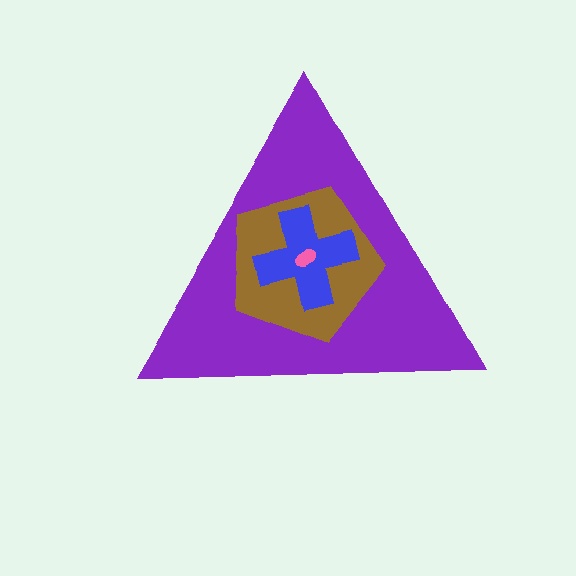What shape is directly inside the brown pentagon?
The blue cross.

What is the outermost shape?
The purple triangle.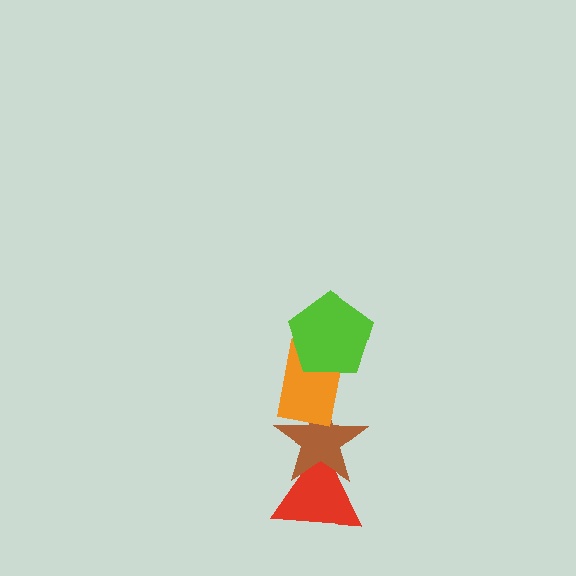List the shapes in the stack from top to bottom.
From top to bottom: the lime pentagon, the orange rectangle, the brown star, the red triangle.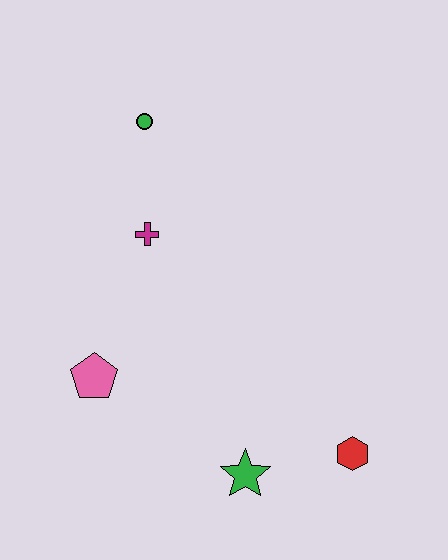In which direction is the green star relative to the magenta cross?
The green star is below the magenta cross.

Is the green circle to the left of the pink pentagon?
No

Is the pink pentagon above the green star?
Yes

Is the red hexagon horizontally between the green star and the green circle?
No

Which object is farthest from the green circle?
The red hexagon is farthest from the green circle.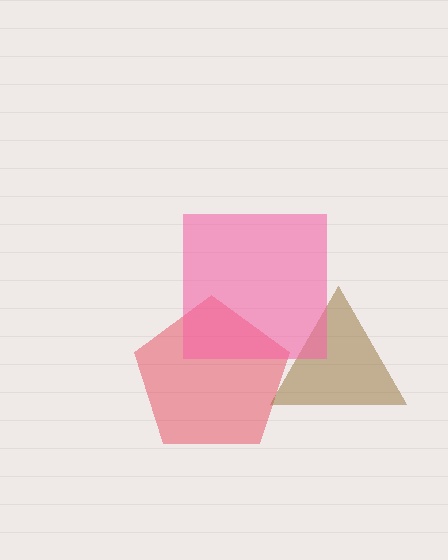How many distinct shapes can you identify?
There are 3 distinct shapes: a red pentagon, a brown triangle, a pink square.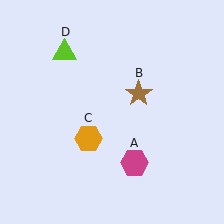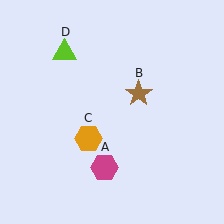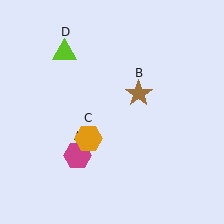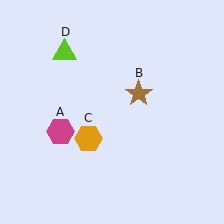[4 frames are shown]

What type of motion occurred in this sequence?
The magenta hexagon (object A) rotated clockwise around the center of the scene.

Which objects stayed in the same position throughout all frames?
Brown star (object B) and orange hexagon (object C) and lime triangle (object D) remained stationary.